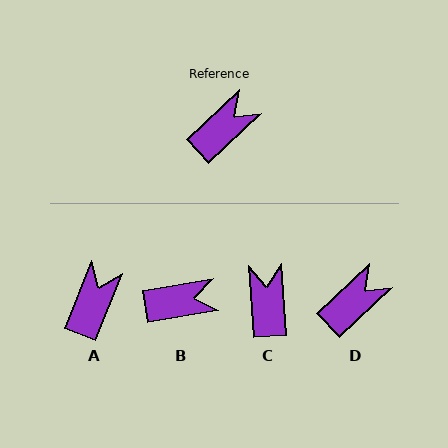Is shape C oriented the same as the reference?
No, it is off by about 51 degrees.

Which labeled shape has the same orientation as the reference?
D.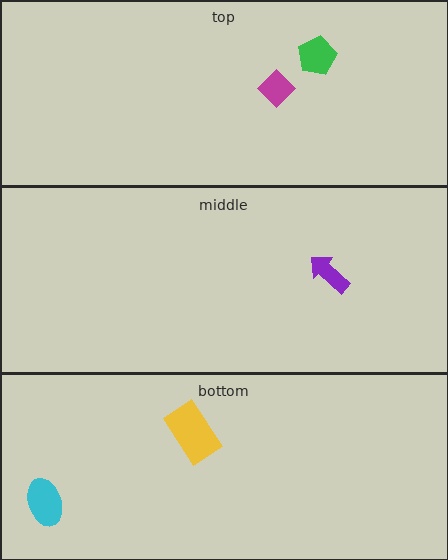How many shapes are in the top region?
2.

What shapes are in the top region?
The magenta diamond, the green pentagon.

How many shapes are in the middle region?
1.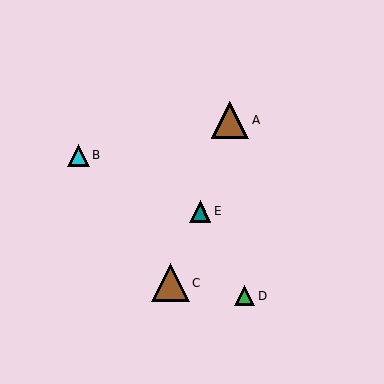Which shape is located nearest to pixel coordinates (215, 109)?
The brown triangle (labeled A) at (230, 120) is nearest to that location.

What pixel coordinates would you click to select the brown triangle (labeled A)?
Click at (230, 120) to select the brown triangle A.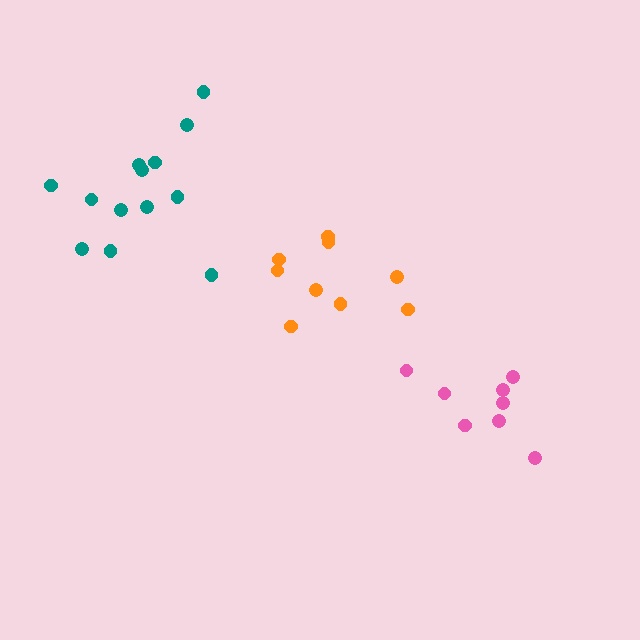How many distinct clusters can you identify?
There are 3 distinct clusters.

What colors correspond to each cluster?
The clusters are colored: teal, pink, orange.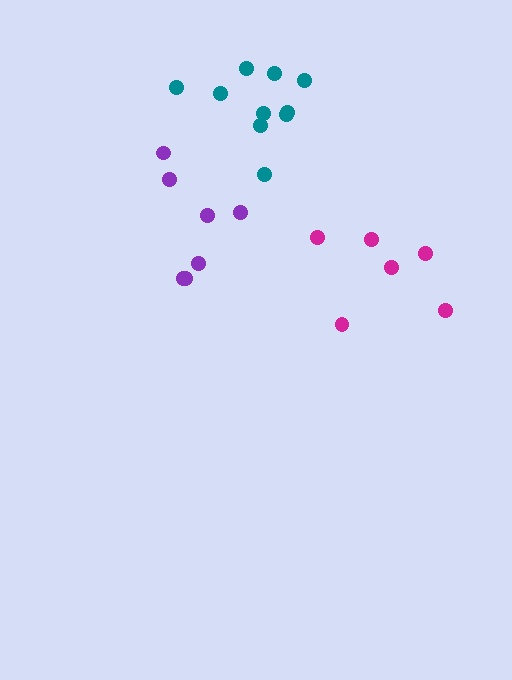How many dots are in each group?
Group 1: 10 dots, Group 2: 7 dots, Group 3: 6 dots (23 total).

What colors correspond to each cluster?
The clusters are colored: teal, purple, magenta.